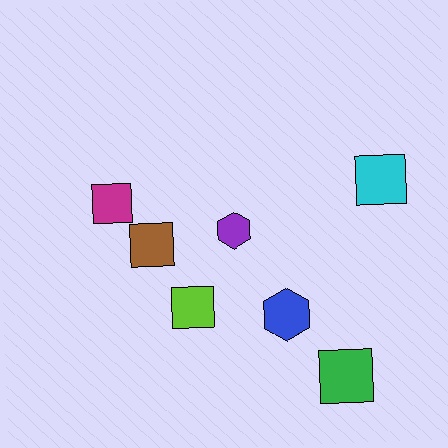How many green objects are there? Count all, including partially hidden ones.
There is 1 green object.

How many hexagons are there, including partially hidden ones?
There are 2 hexagons.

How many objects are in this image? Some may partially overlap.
There are 7 objects.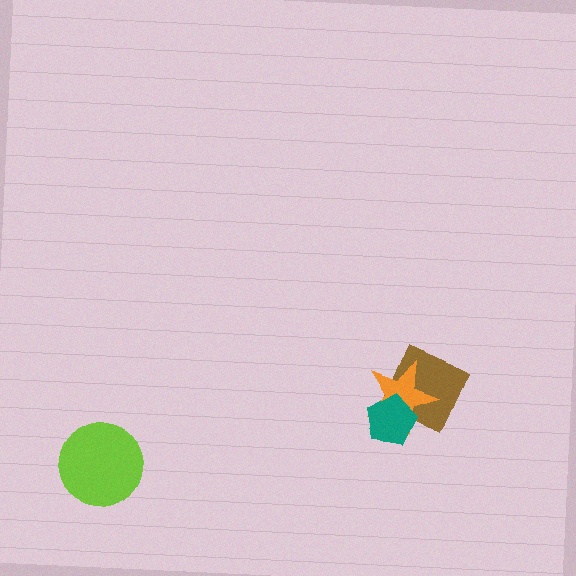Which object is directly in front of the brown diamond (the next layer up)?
The orange star is directly in front of the brown diamond.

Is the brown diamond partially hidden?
Yes, it is partially covered by another shape.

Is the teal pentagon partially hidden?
No, no other shape covers it.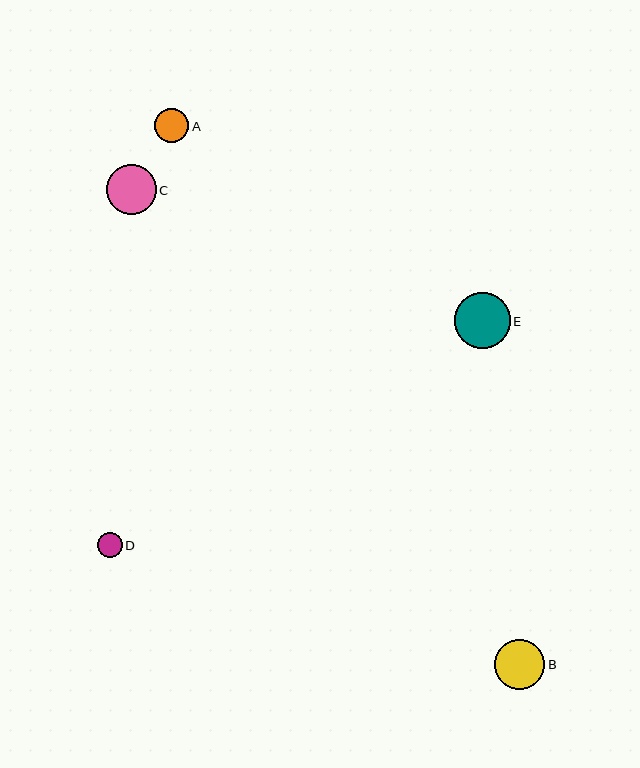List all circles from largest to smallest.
From largest to smallest: E, B, C, A, D.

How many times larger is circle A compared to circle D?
Circle A is approximately 1.4 times the size of circle D.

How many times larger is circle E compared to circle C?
Circle E is approximately 1.1 times the size of circle C.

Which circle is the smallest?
Circle D is the smallest with a size of approximately 25 pixels.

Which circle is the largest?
Circle E is the largest with a size of approximately 56 pixels.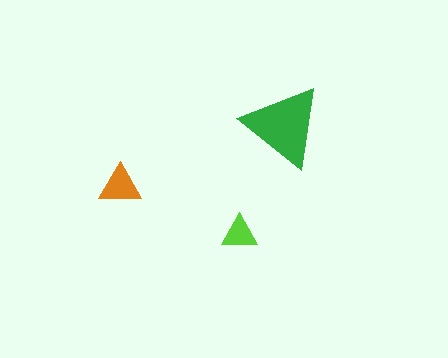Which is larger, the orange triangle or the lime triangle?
The orange one.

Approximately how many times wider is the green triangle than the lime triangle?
About 2.5 times wider.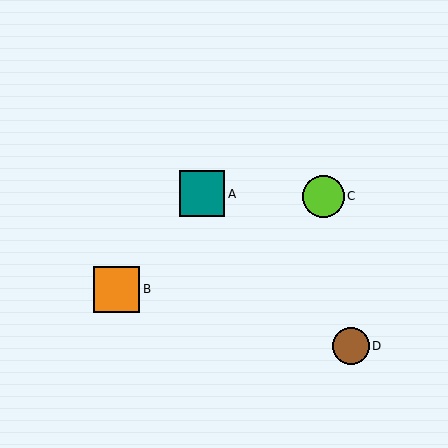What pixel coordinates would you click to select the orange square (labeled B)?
Click at (117, 289) to select the orange square B.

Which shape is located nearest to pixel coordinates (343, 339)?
The brown circle (labeled D) at (351, 346) is nearest to that location.